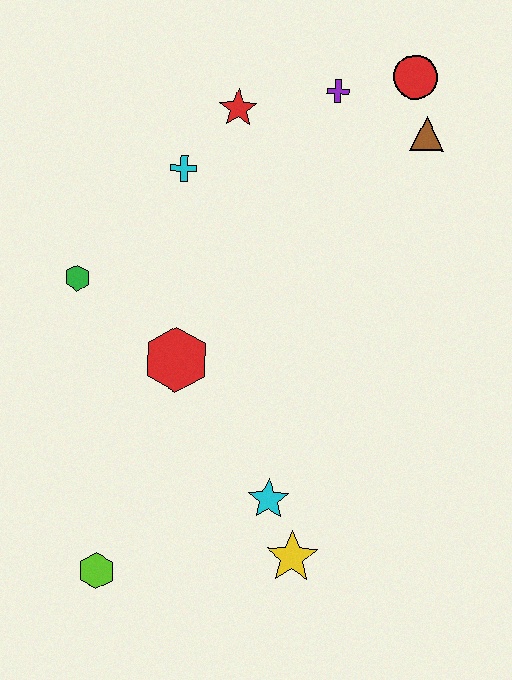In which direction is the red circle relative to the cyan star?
The red circle is above the cyan star.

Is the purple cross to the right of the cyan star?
Yes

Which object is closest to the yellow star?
The cyan star is closest to the yellow star.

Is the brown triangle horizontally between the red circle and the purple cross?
No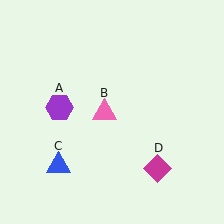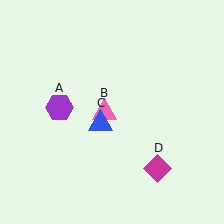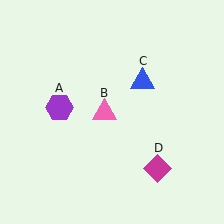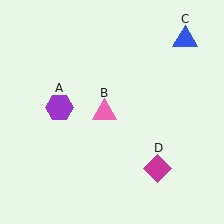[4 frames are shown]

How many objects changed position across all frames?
1 object changed position: blue triangle (object C).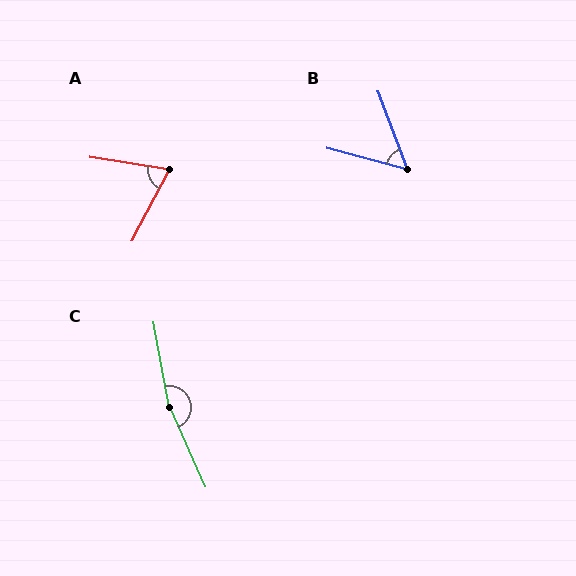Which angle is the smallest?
B, at approximately 54 degrees.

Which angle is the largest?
C, at approximately 167 degrees.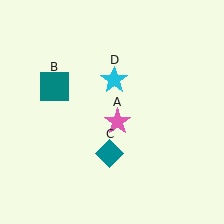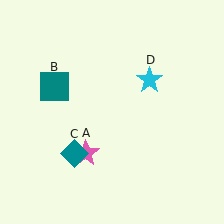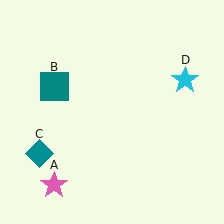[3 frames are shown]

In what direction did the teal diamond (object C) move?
The teal diamond (object C) moved left.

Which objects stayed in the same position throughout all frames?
Teal square (object B) remained stationary.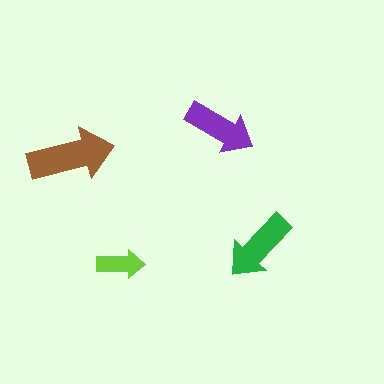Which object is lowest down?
The lime arrow is bottommost.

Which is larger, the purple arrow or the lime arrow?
The purple one.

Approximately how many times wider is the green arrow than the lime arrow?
About 1.5 times wider.